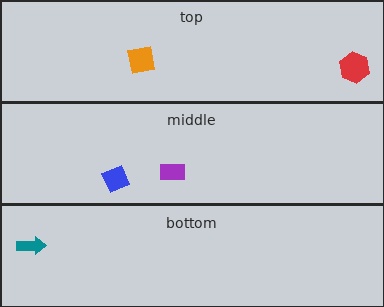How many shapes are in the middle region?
2.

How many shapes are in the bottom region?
1.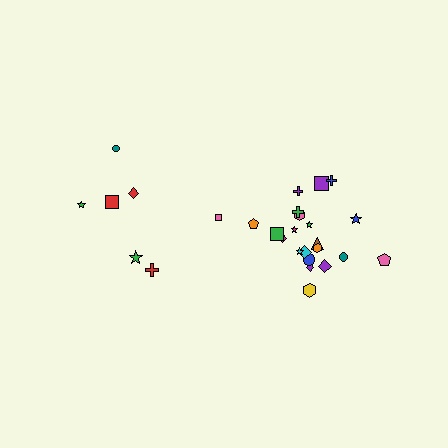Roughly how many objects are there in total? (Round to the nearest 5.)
Roughly 30 objects in total.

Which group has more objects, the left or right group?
The right group.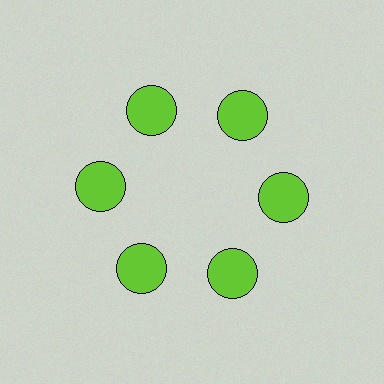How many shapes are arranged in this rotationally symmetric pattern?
There are 6 shapes, arranged in 6 groups of 1.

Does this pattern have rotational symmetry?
Yes, this pattern has 6-fold rotational symmetry. It looks the same after rotating 60 degrees around the center.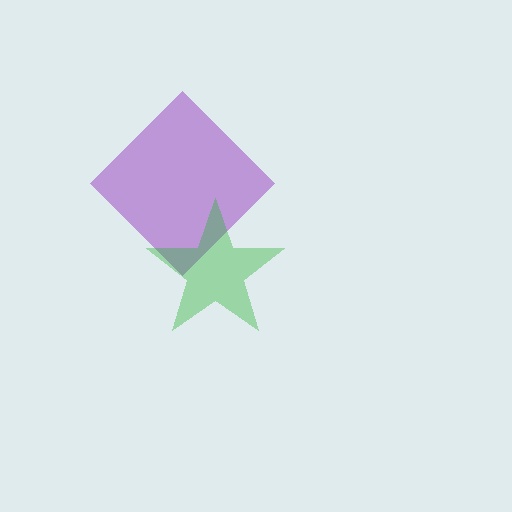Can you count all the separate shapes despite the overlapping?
Yes, there are 2 separate shapes.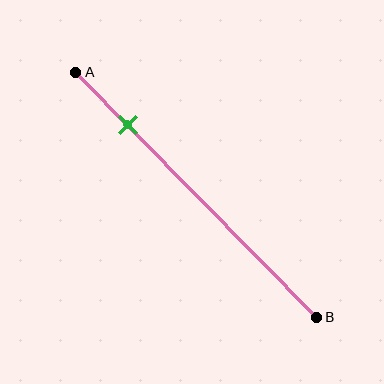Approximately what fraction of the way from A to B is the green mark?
The green mark is approximately 20% of the way from A to B.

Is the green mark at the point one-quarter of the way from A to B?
No, the mark is at about 20% from A, not at the 25% one-quarter point.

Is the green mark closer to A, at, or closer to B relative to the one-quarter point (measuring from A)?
The green mark is closer to point A than the one-quarter point of segment AB.